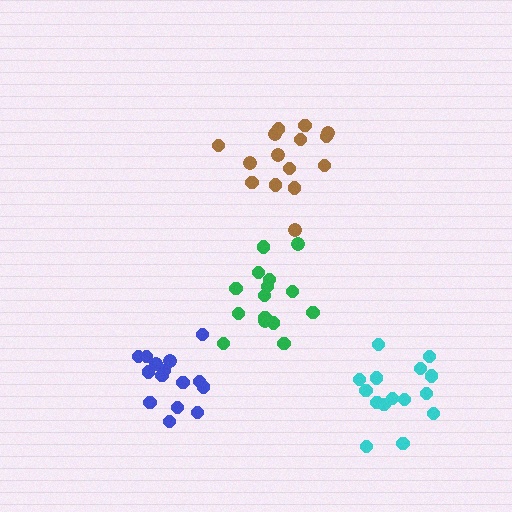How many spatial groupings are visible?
There are 4 spatial groupings.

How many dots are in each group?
Group 1: 15 dots, Group 2: 15 dots, Group 3: 15 dots, Group 4: 15 dots (60 total).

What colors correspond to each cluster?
The clusters are colored: cyan, green, brown, blue.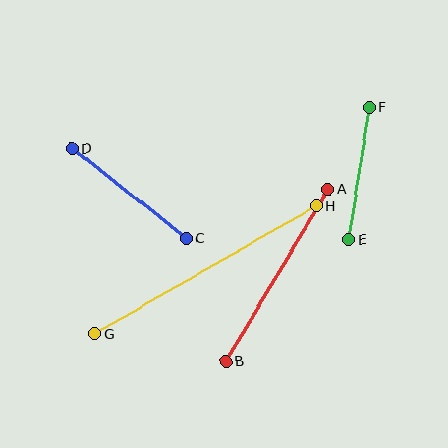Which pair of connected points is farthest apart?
Points G and H are farthest apart.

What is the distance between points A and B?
The distance is approximately 200 pixels.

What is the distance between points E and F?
The distance is approximately 134 pixels.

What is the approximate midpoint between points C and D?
The midpoint is at approximately (129, 193) pixels.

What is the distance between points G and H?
The distance is approximately 256 pixels.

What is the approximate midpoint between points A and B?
The midpoint is at approximately (277, 275) pixels.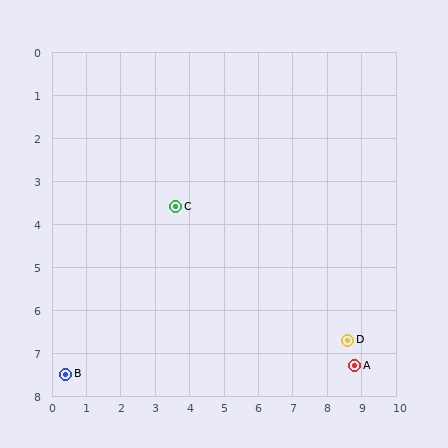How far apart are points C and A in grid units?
Points C and A are about 6.4 grid units apart.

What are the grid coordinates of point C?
Point C is at approximately (3.6, 3.6).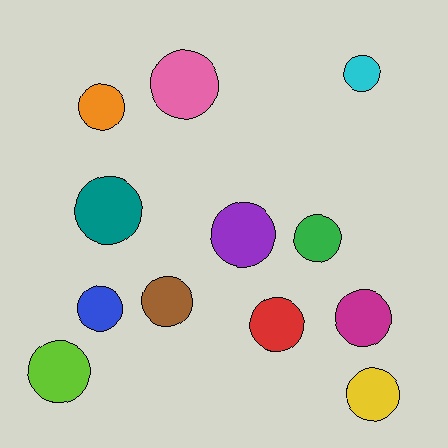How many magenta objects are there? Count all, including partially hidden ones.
There is 1 magenta object.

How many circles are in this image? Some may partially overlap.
There are 12 circles.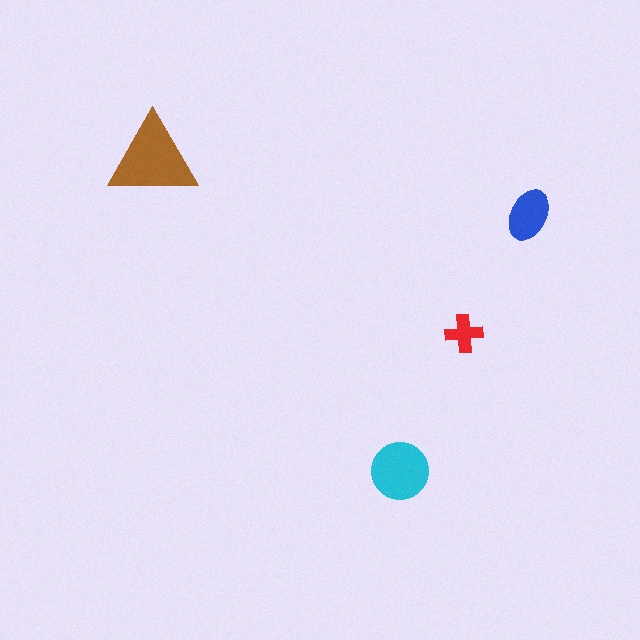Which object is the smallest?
The red cross.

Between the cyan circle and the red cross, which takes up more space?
The cyan circle.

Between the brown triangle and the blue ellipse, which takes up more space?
The brown triangle.